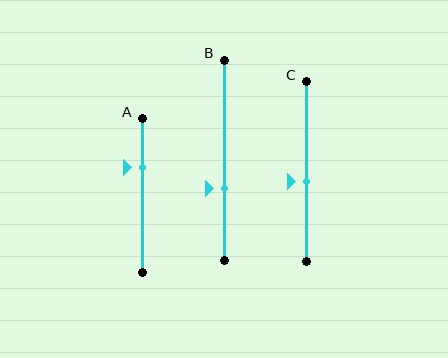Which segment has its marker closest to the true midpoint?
Segment C has its marker closest to the true midpoint.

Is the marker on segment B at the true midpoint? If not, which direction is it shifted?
No, the marker on segment B is shifted downward by about 14% of the segment length.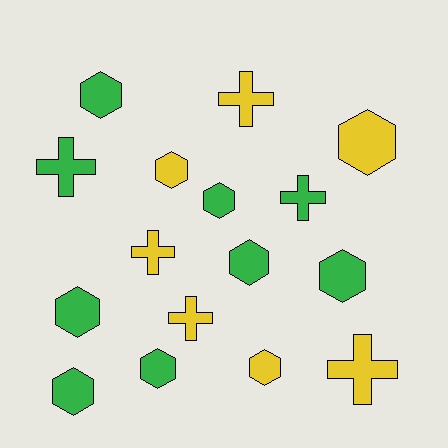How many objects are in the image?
There are 16 objects.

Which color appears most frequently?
Green, with 9 objects.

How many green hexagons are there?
There are 7 green hexagons.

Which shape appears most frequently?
Hexagon, with 10 objects.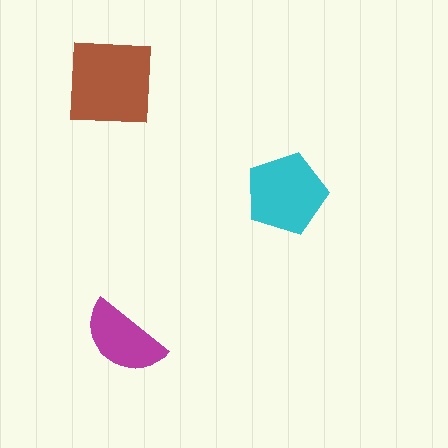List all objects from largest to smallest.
The brown square, the cyan pentagon, the magenta semicircle.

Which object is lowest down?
The magenta semicircle is bottommost.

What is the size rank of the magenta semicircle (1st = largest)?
3rd.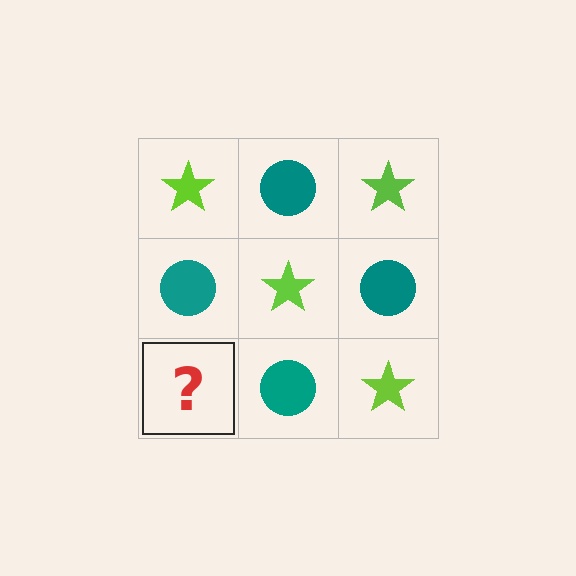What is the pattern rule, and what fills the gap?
The rule is that it alternates lime star and teal circle in a checkerboard pattern. The gap should be filled with a lime star.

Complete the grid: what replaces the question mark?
The question mark should be replaced with a lime star.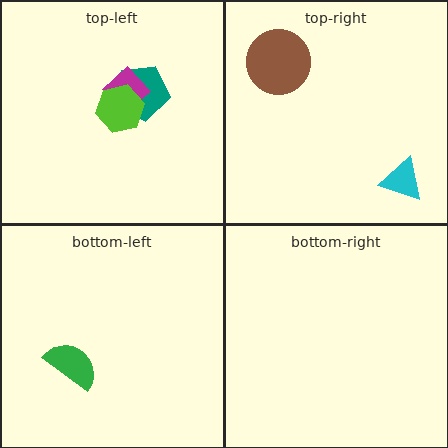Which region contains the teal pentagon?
The top-left region.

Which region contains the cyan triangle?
The top-right region.